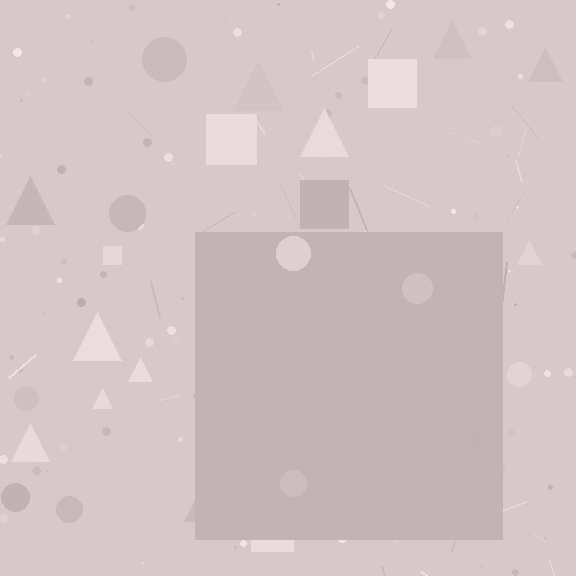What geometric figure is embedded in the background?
A square is embedded in the background.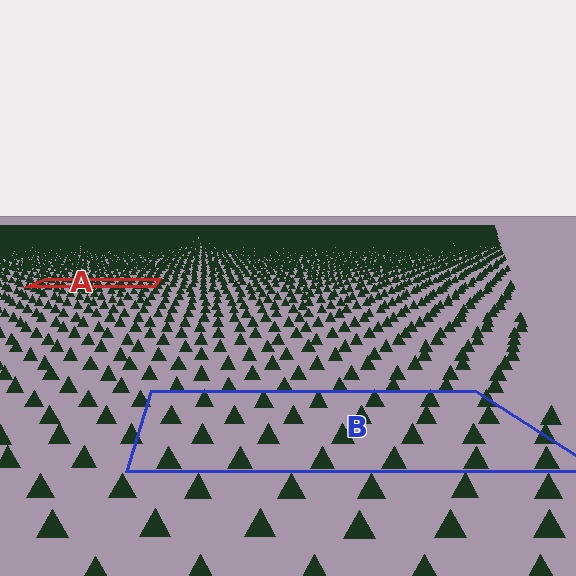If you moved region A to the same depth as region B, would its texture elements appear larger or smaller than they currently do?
They would appear larger. At a closer depth, the same texture elements are projected at a bigger on-screen size.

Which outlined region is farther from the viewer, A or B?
Region A is farther from the viewer — the texture elements inside it appear smaller and more densely packed.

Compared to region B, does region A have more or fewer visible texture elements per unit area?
Region A has more texture elements per unit area — they are packed more densely because it is farther away.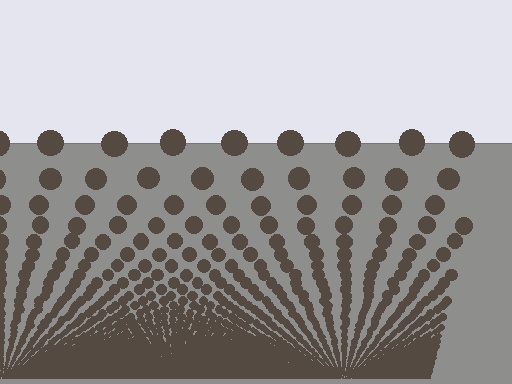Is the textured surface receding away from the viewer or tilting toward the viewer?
The surface appears to tilt toward the viewer. Texture elements get larger and sparser toward the top.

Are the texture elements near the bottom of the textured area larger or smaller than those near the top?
Smaller. The gradient is inverted — elements near the bottom are smaller and denser.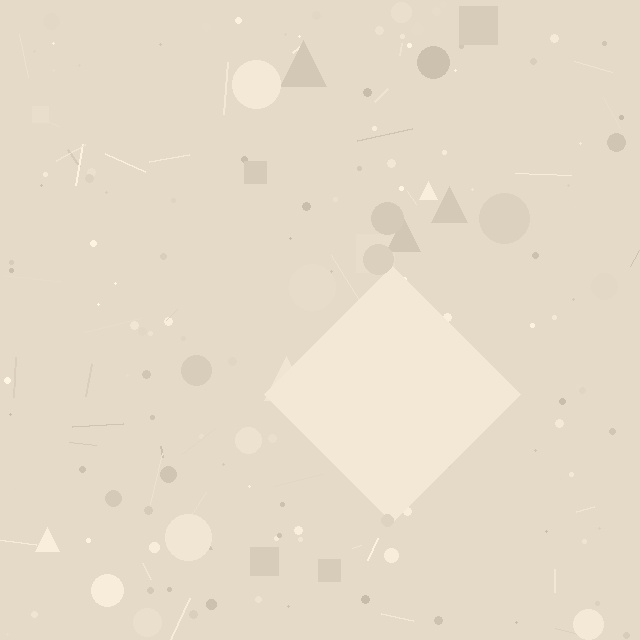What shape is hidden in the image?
A diamond is hidden in the image.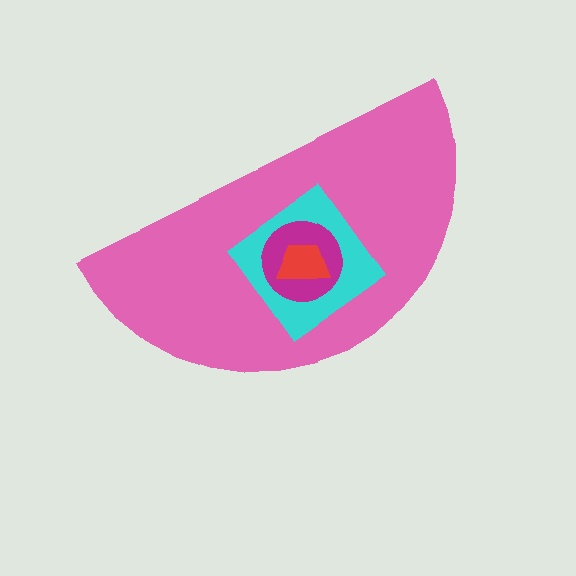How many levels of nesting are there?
4.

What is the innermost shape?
The red trapezoid.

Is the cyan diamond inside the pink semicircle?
Yes.